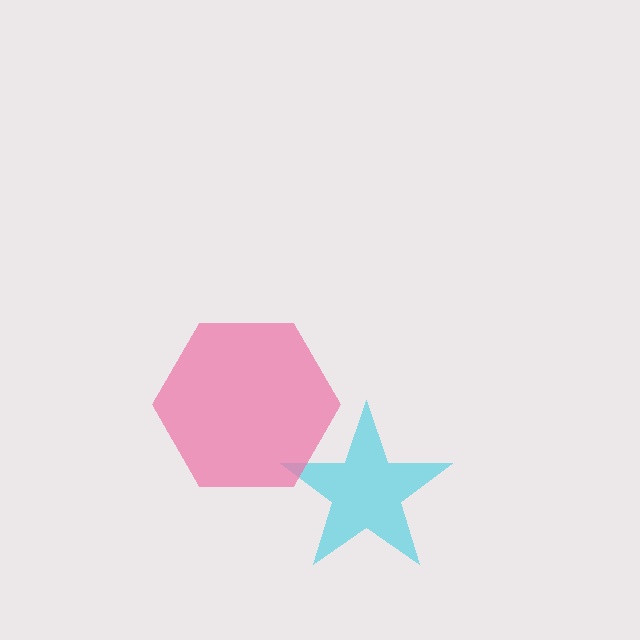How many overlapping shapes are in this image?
There are 2 overlapping shapes in the image.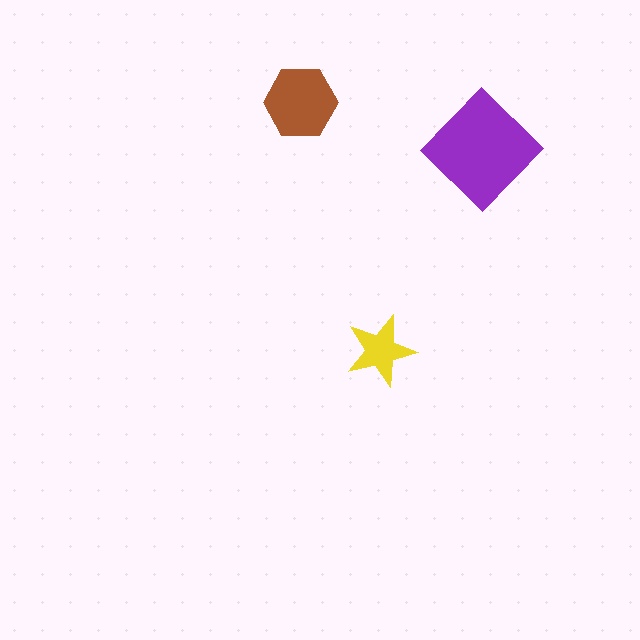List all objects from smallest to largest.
The yellow star, the brown hexagon, the purple diamond.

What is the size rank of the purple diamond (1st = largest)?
1st.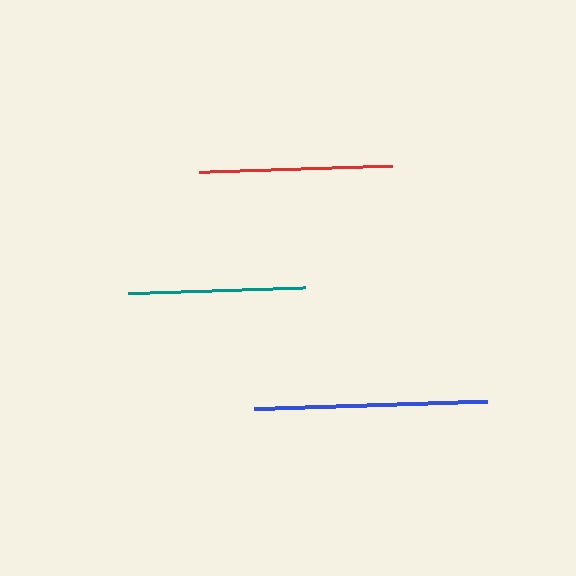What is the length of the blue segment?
The blue segment is approximately 234 pixels long.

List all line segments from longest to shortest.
From longest to shortest: blue, red, teal.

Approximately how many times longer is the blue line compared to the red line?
The blue line is approximately 1.2 times the length of the red line.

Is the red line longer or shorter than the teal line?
The red line is longer than the teal line.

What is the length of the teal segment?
The teal segment is approximately 177 pixels long.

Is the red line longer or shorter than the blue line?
The blue line is longer than the red line.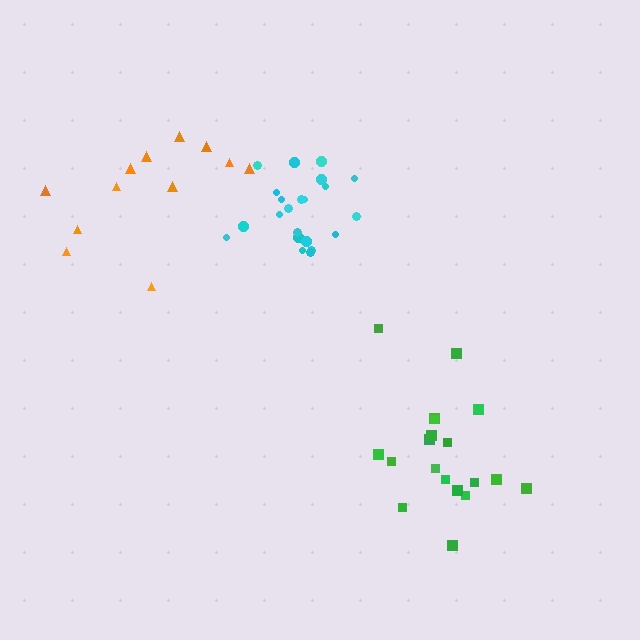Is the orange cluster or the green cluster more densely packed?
Green.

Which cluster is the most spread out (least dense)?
Orange.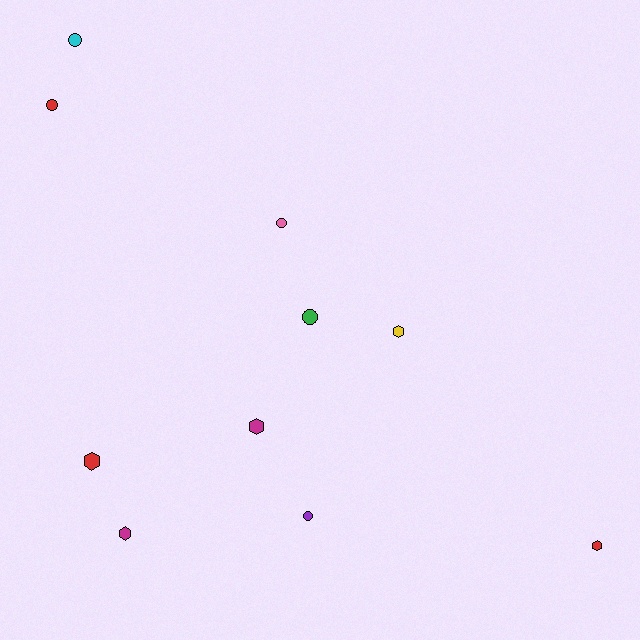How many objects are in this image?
There are 10 objects.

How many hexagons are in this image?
There are 5 hexagons.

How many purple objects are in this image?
There is 1 purple object.